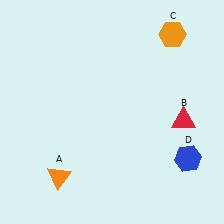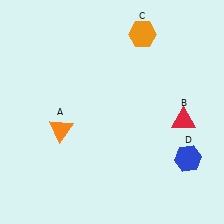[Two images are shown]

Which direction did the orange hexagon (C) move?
The orange hexagon (C) moved left.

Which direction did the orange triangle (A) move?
The orange triangle (A) moved up.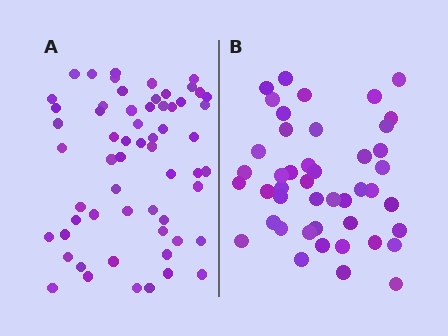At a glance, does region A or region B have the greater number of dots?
Region A (the left region) has more dots.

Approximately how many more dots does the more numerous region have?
Region A has approximately 15 more dots than region B.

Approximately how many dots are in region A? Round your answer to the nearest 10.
About 60 dots.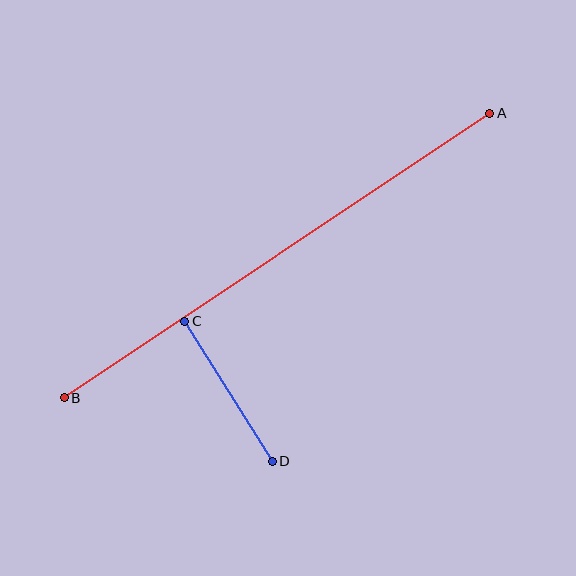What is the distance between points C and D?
The distance is approximately 165 pixels.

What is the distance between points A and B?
The distance is approximately 512 pixels.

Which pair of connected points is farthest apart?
Points A and B are farthest apart.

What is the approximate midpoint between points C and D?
The midpoint is at approximately (229, 391) pixels.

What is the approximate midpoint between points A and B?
The midpoint is at approximately (277, 255) pixels.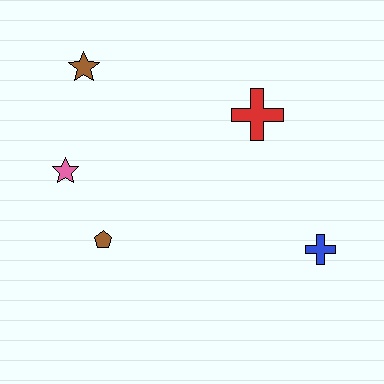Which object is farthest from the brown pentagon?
The blue cross is farthest from the brown pentagon.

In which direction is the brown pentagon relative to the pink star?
The brown pentagon is below the pink star.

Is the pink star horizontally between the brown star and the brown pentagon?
No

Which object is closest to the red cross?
The blue cross is closest to the red cross.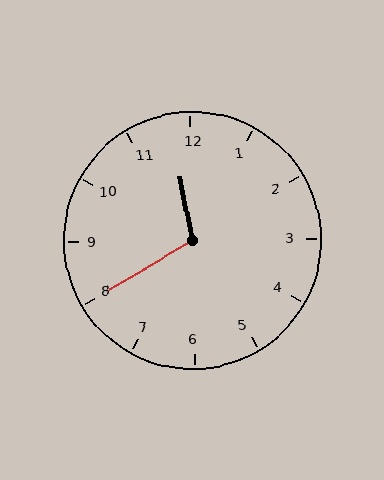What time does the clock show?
11:40.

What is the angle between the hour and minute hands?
Approximately 110 degrees.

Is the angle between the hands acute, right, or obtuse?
It is obtuse.